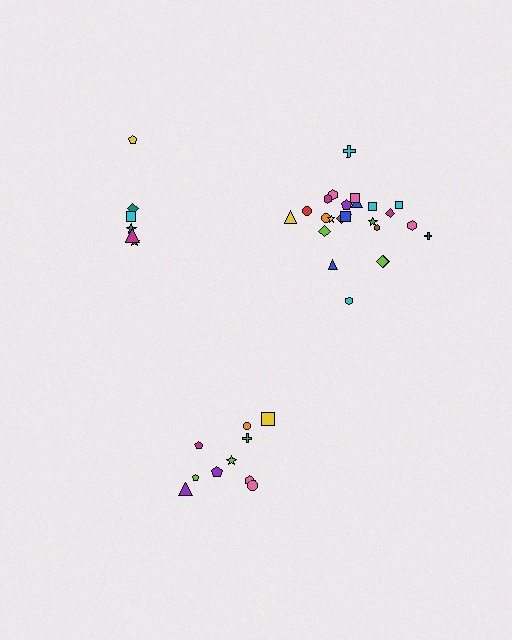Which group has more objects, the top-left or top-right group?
The top-right group.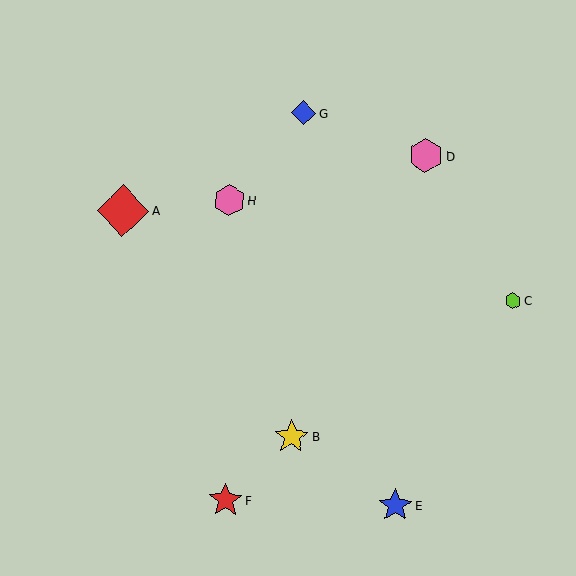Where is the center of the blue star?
The center of the blue star is at (395, 506).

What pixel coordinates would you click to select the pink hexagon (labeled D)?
Click at (426, 155) to select the pink hexagon D.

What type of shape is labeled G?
Shape G is a blue diamond.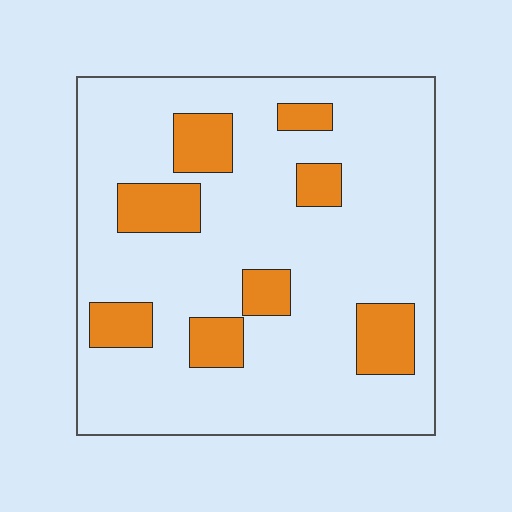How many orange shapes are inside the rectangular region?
8.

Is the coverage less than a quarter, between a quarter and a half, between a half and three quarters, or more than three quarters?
Less than a quarter.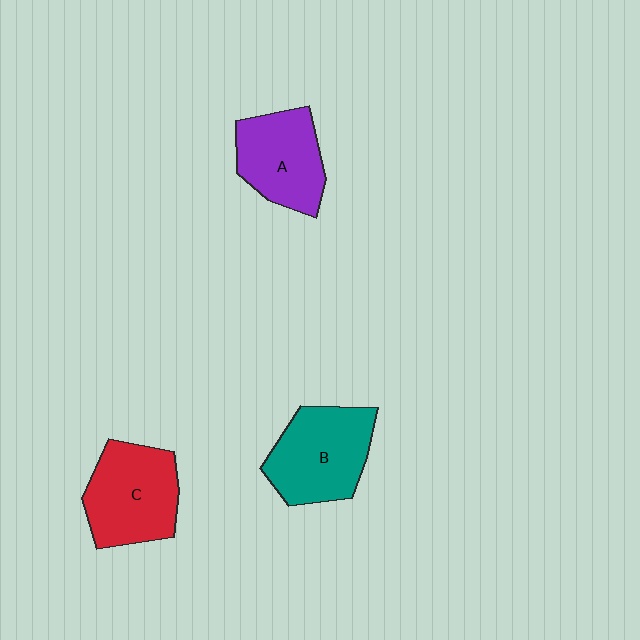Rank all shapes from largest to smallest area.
From largest to smallest: B (teal), C (red), A (purple).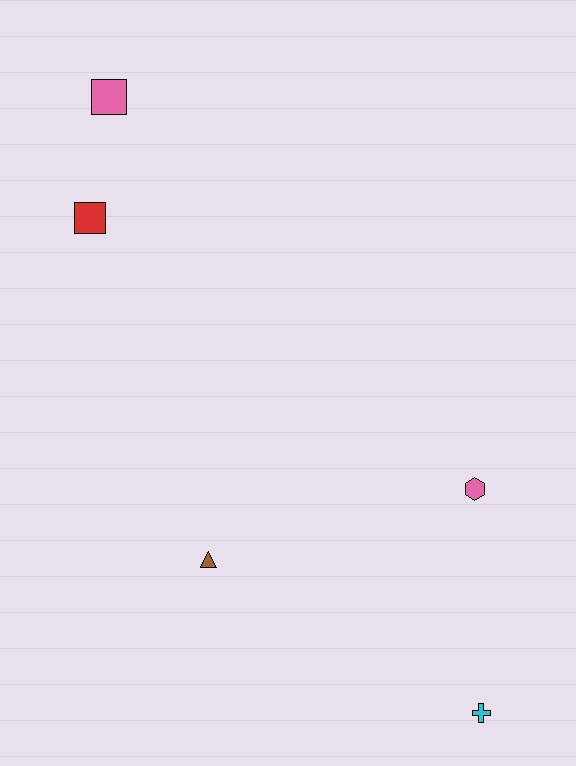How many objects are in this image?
There are 5 objects.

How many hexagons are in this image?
There is 1 hexagon.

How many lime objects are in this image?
There are no lime objects.